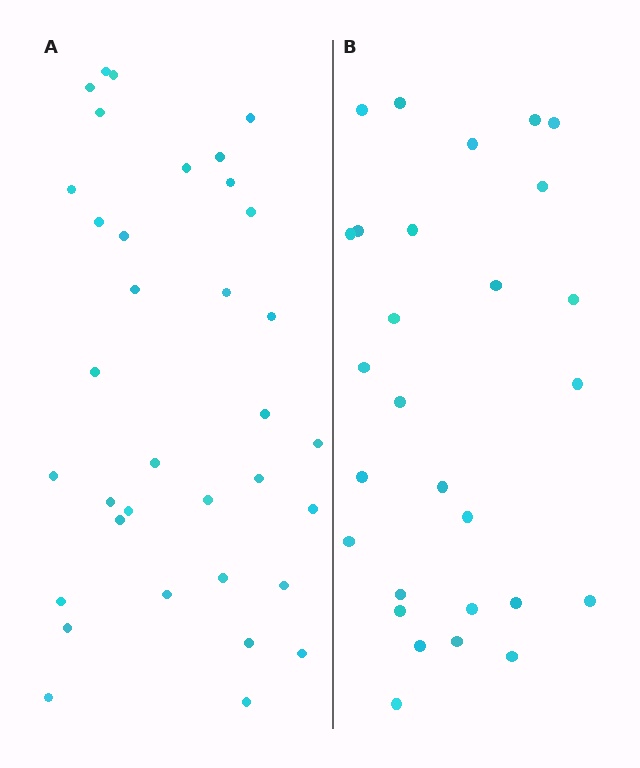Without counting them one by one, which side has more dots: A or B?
Region A (the left region) has more dots.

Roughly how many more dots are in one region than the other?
Region A has roughly 8 or so more dots than region B.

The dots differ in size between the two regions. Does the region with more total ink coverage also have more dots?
No. Region B has more total ink coverage because its dots are larger, but region A actually contains more individual dots. Total area can be misleading — the number of items is what matters here.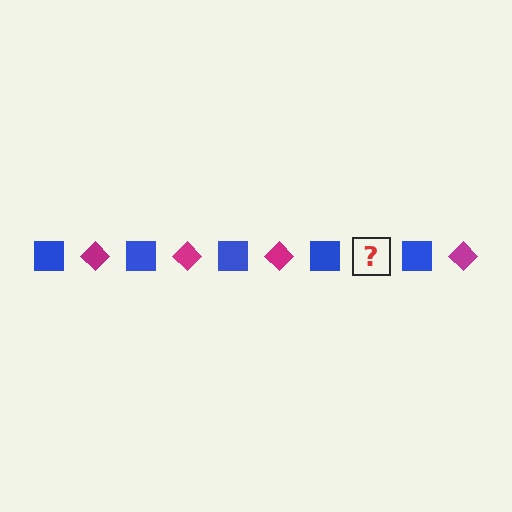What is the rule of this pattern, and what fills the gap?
The rule is that the pattern alternates between blue square and magenta diamond. The gap should be filled with a magenta diamond.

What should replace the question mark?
The question mark should be replaced with a magenta diamond.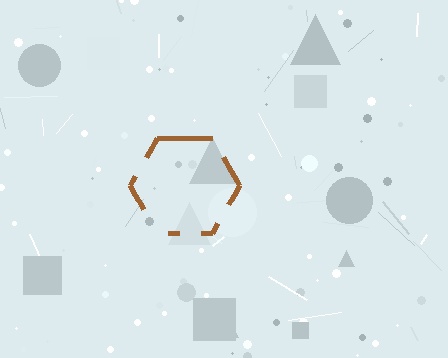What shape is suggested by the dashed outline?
The dashed outline suggests a hexagon.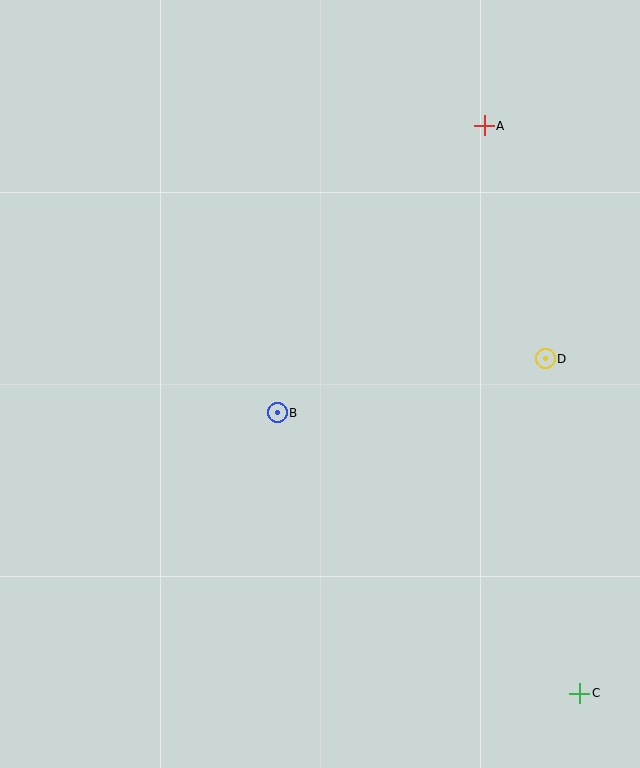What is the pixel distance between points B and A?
The distance between B and A is 354 pixels.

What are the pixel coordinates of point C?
Point C is at (580, 693).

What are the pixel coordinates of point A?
Point A is at (484, 126).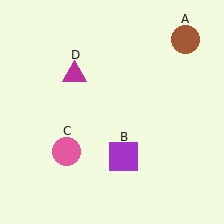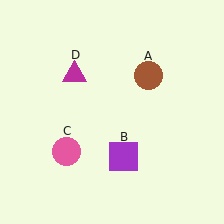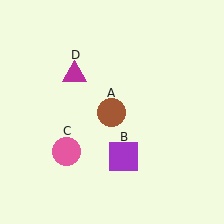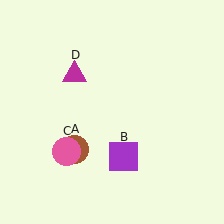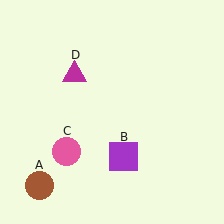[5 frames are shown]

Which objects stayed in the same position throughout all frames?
Purple square (object B) and pink circle (object C) and magenta triangle (object D) remained stationary.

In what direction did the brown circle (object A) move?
The brown circle (object A) moved down and to the left.